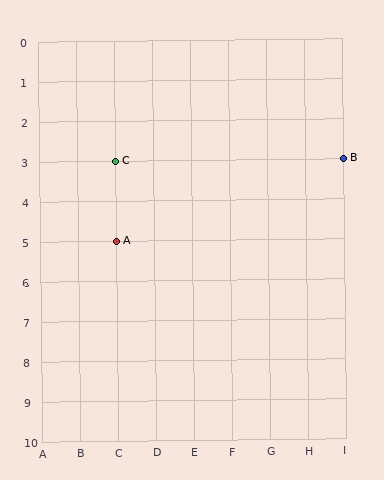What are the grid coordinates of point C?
Point C is at grid coordinates (C, 3).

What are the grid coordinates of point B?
Point B is at grid coordinates (I, 3).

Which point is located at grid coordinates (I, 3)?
Point B is at (I, 3).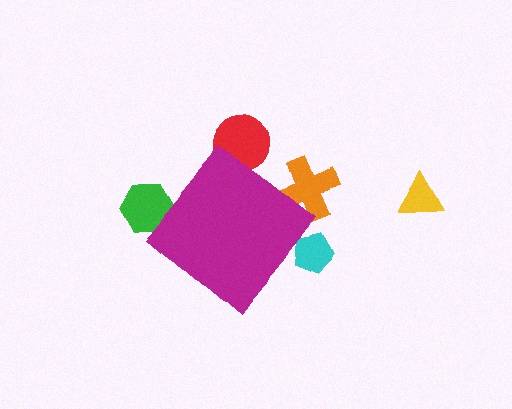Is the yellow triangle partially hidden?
No, the yellow triangle is fully visible.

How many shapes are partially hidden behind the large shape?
4 shapes are partially hidden.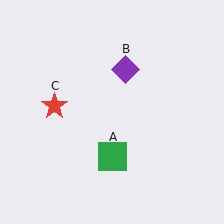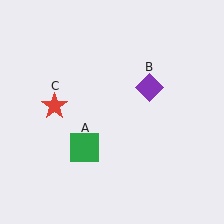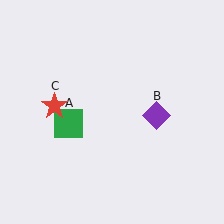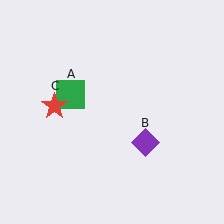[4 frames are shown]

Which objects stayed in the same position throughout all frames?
Red star (object C) remained stationary.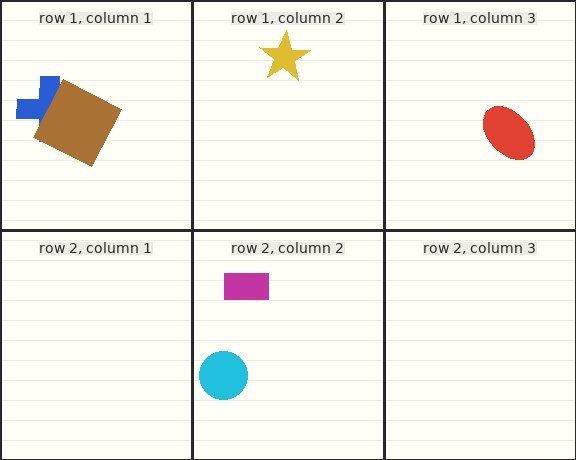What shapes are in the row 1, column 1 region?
The blue cross, the brown square.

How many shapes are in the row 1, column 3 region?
1.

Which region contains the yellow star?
The row 1, column 2 region.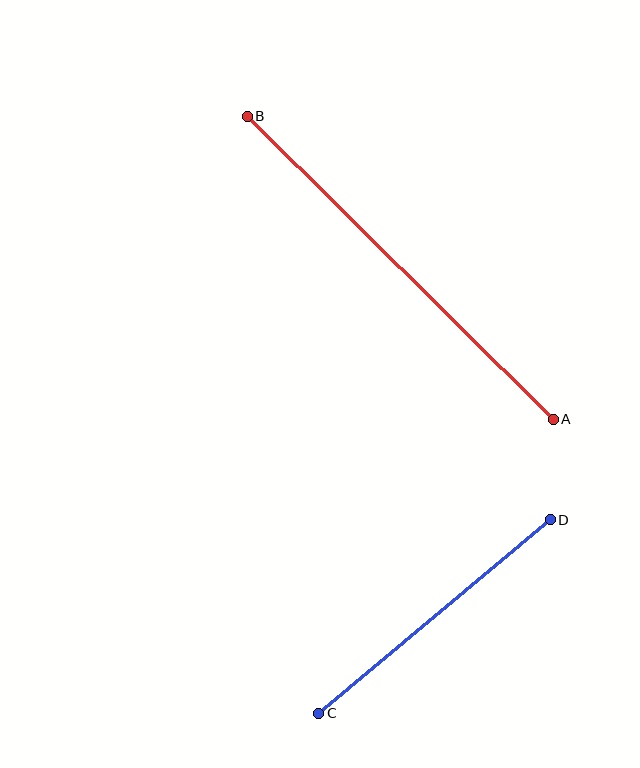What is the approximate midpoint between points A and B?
The midpoint is at approximately (400, 268) pixels.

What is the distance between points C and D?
The distance is approximately 301 pixels.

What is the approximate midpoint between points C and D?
The midpoint is at approximately (435, 617) pixels.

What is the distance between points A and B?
The distance is approximately 431 pixels.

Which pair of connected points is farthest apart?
Points A and B are farthest apart.